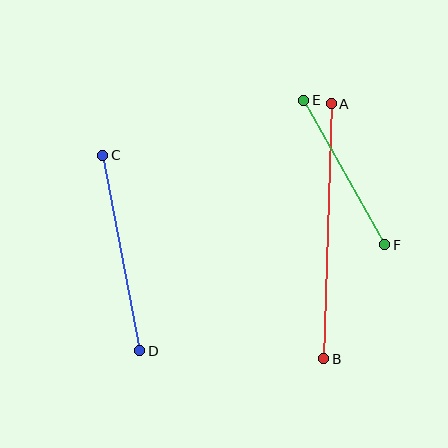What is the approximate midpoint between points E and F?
The midpoint is at approximately (344, 172) pixels.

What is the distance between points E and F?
The distance is approximately 166 pixels.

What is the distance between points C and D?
The distance is approximately 199 pixels.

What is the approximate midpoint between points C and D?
The midpoint is at approximately (121, 253) pixels.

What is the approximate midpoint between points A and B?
The midpoint is at approximately (327, 231) pixels.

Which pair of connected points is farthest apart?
Points A and B are farthest apart.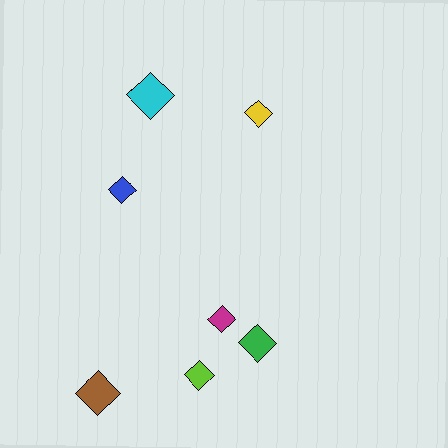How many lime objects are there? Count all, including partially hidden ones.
There is 1 lime object.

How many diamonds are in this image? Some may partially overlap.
There are 7 diamonds.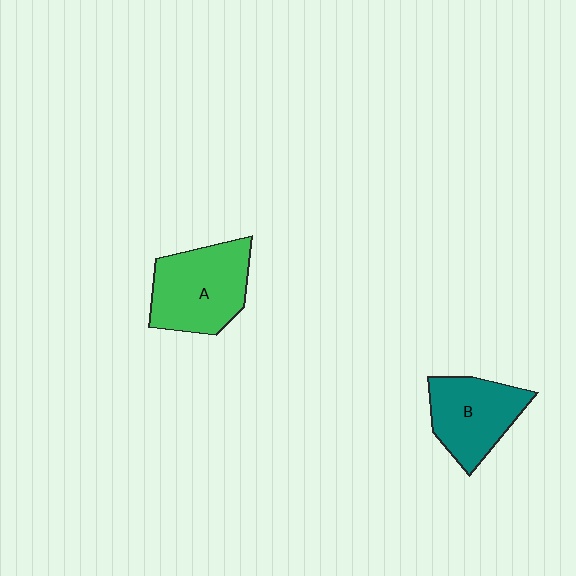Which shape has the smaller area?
Shape B (teal).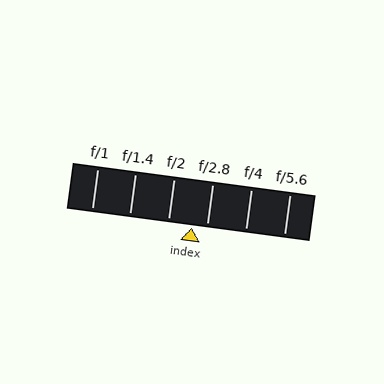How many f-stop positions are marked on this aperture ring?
There are 6 f-stop positions marked.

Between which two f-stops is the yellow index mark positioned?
The index mark is between f/2 and f/2.8.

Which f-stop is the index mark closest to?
The index mark is closest to f/2.8.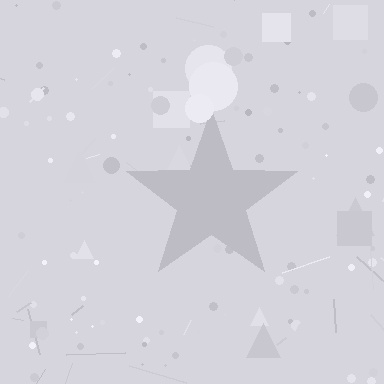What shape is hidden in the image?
A star is hidden in the image.